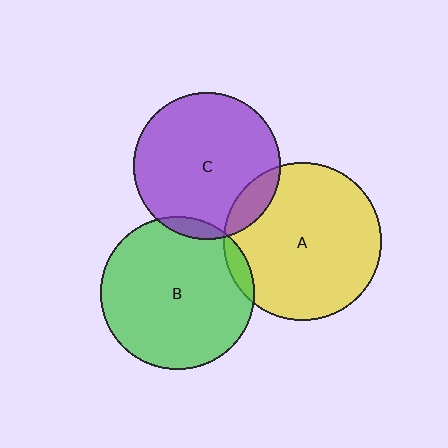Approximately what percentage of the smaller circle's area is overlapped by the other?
Approximately 5%.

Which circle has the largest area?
Circle A (yellow).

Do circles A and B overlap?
Yes.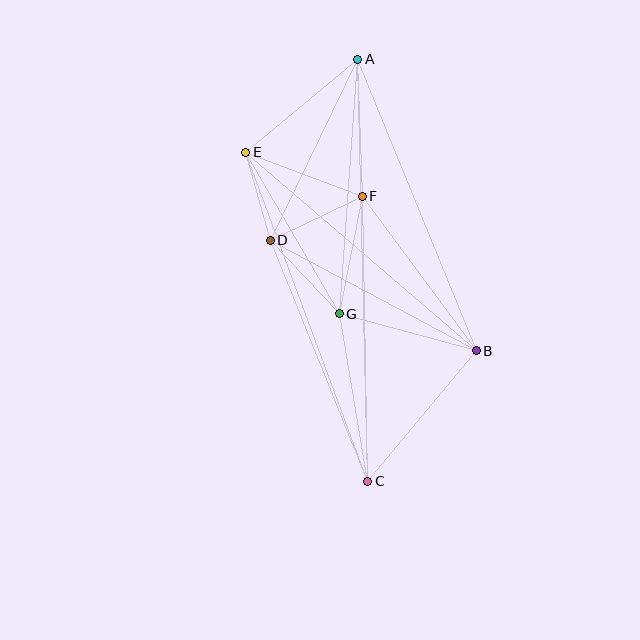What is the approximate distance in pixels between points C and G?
The distance between C and G is approximately 170 pixels.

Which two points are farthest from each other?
Points A and C are farthest from each other.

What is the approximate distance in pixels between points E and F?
The distance between E and F is approximately 124 pixels.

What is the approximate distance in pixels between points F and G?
The distance between F and G is approximately 119 pixels.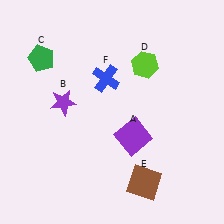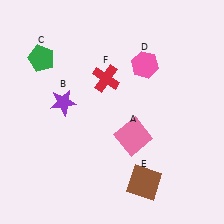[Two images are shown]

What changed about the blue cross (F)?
In Image 1, F is blue. In Image 2, it changed to red.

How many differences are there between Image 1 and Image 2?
There are 3 differences between the two images.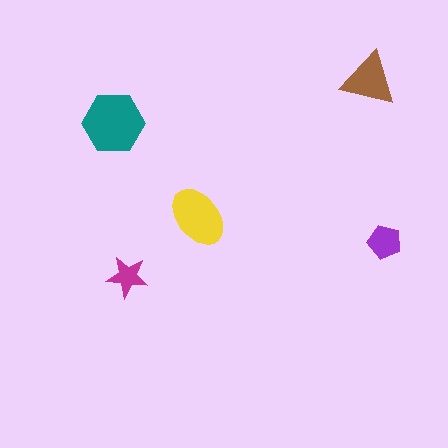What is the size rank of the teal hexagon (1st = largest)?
1st.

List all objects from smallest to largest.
The magenta star, the purple pentagon, the brown triangle, the yellow ellipse, the teal hexagon.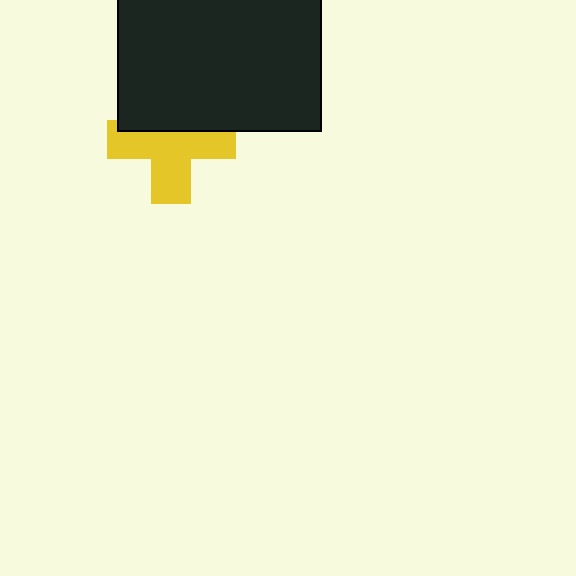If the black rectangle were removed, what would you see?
You would see the complete yellow cross.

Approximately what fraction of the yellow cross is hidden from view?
Roughly 37% of the yellow cross is hidden behind the black rectangle.